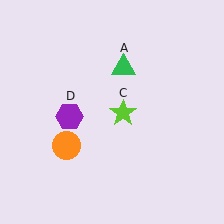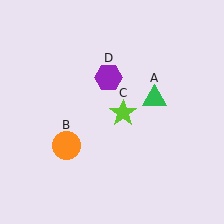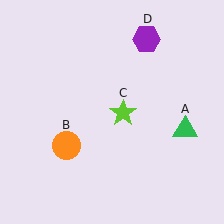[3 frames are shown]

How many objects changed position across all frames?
2 objects changed position: green triangle (object A), purple hexagon (object D).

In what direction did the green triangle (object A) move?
The green triangle (object A) moved down and to the right.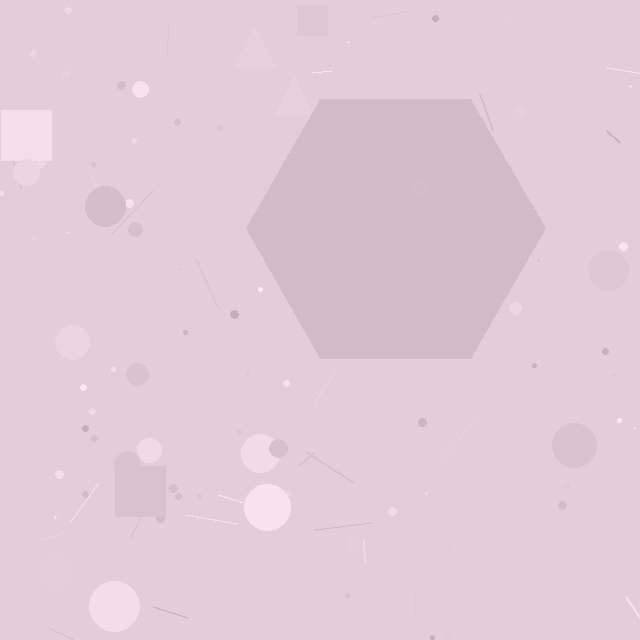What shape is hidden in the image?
A hexagon is hidden in the image.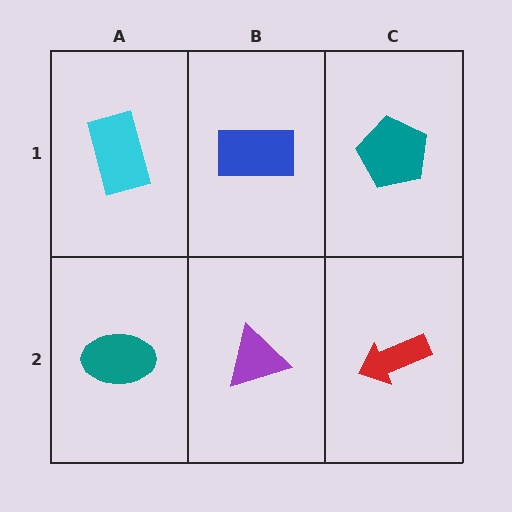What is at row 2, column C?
A red arrow.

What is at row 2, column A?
A teal ellipse.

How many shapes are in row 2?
3 shapes.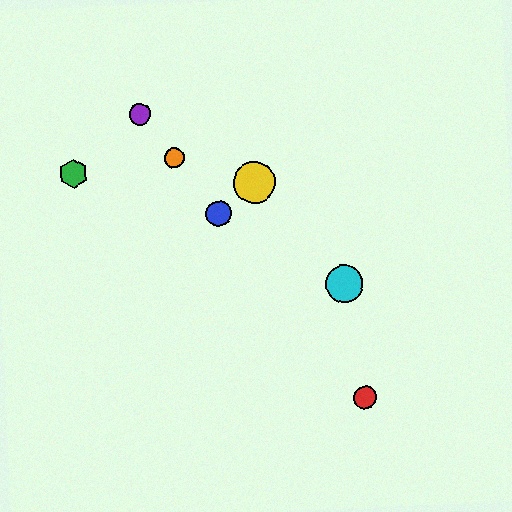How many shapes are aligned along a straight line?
4 shapes (the red circle, the blue circle, the purple circle, the orange circle) are aligned along a straight line.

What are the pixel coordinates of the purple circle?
The purple circle is at (140, 114).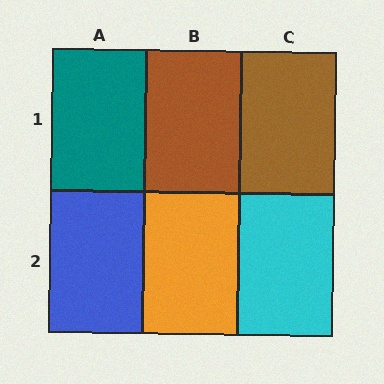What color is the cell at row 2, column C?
Cyan.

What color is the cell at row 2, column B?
Orange.